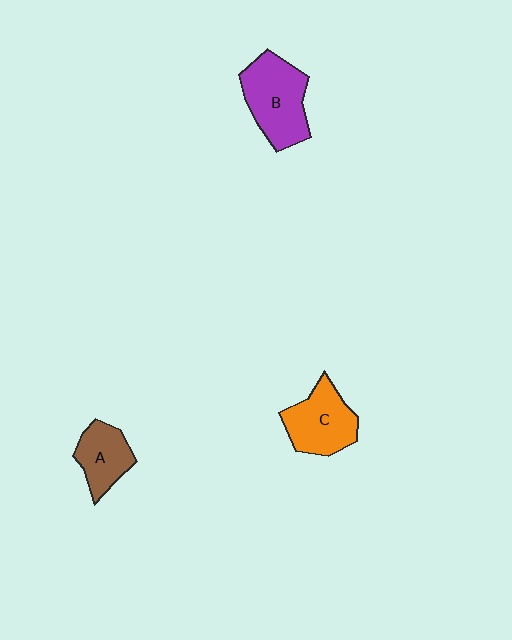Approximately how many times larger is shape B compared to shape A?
Approximately 1.6 times.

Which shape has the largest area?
Shape B (purple).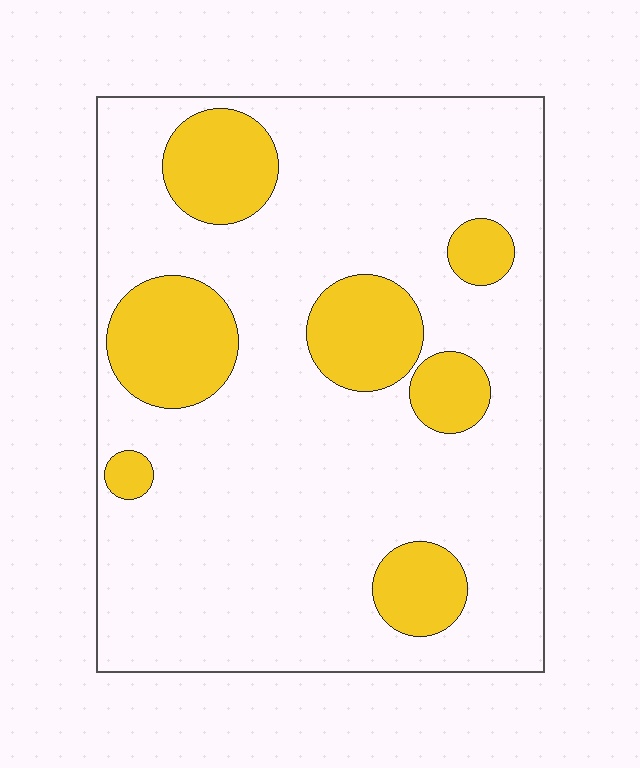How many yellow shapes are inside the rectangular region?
7.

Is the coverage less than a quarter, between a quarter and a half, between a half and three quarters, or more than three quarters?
Less than a quarter.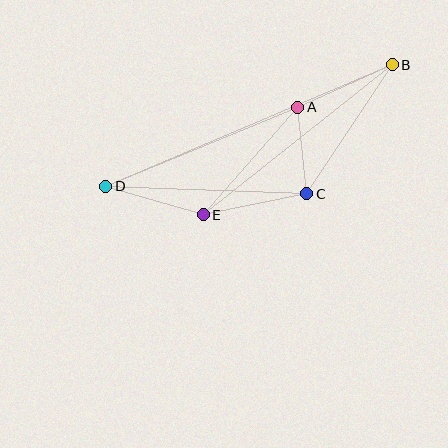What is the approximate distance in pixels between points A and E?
The distance between A and E is approximately 143 pixels.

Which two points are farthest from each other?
Points B and D are farthest from each other.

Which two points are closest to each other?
Points A and C are closest to each other.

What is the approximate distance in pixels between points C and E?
The distance between C and E is approximately 106 pixels.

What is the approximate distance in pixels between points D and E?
The distance between D and E is approximately 102 pixels.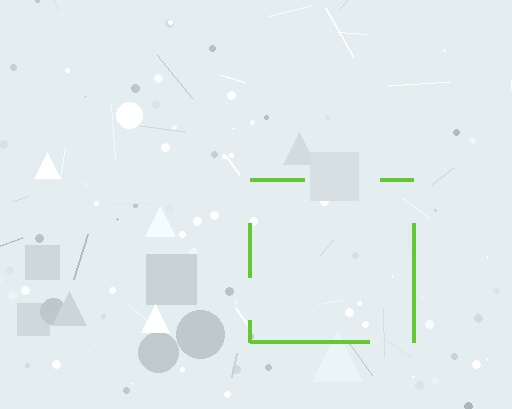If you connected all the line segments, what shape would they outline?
They would outline a square.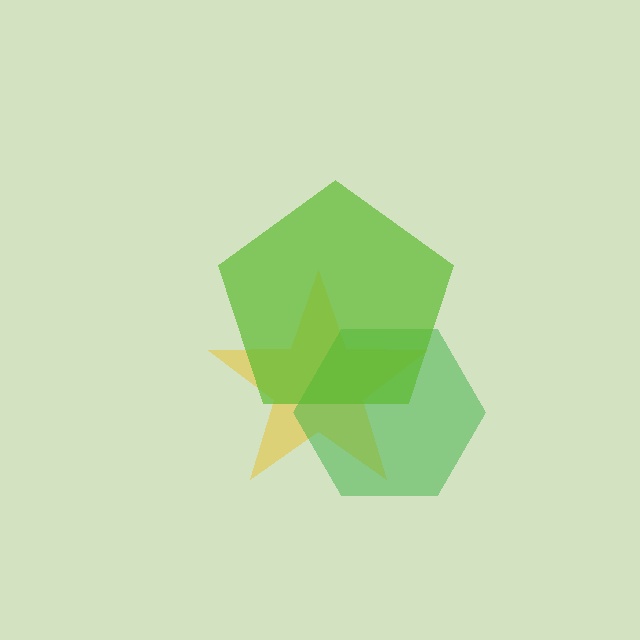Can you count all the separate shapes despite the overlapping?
Yes, there are 3 separate shapes.